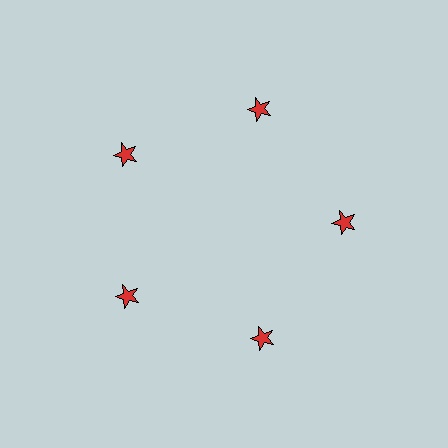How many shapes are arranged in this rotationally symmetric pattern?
There are 5 shapes, arranged in 5 groups of 1.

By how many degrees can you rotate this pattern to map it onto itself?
The pattern maps onto itself every 72 degrees of rotation.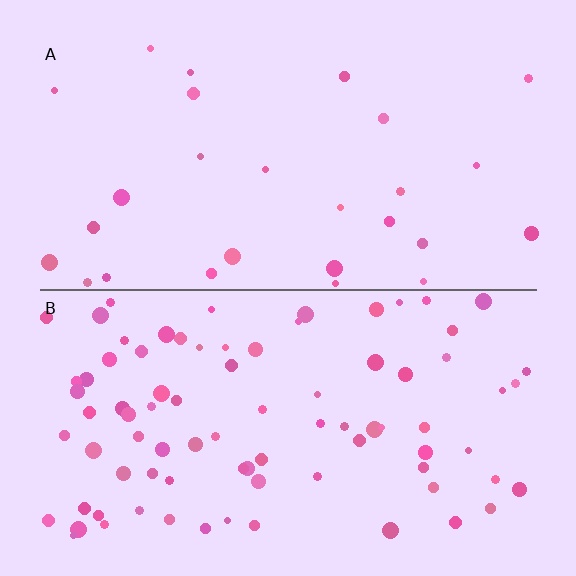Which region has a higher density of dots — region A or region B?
B (the bottom).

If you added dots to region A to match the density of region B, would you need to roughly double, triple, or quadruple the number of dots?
Approximately triple.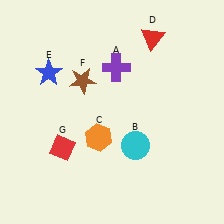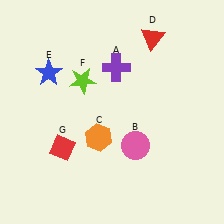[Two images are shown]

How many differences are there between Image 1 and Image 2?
There are 2 differences between the two images.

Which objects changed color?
B changed from cyan to pink. F changed from brown to lime.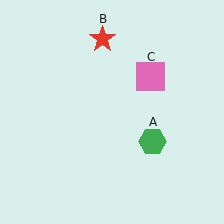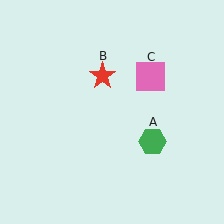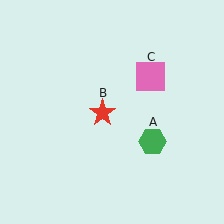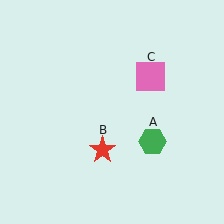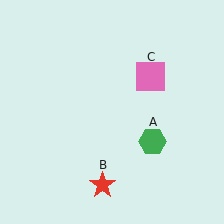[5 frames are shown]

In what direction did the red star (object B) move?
The red star (object B) moved down.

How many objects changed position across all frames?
1 object changed position: red star (object B).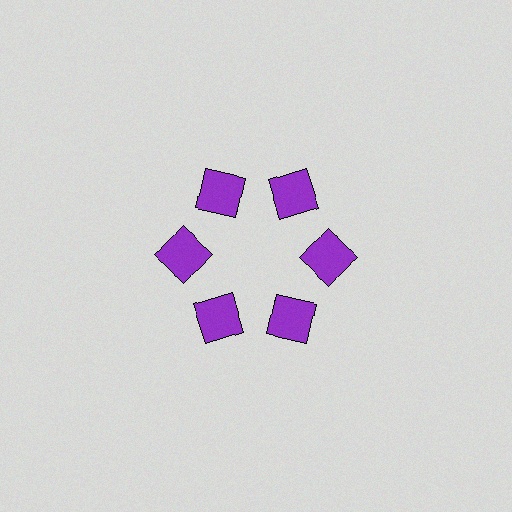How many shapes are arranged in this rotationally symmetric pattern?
There are 6 shapes, arranged in 6 groups of 1.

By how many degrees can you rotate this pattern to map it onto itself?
The pattern maps onto itself every 60 degrees of rotation.